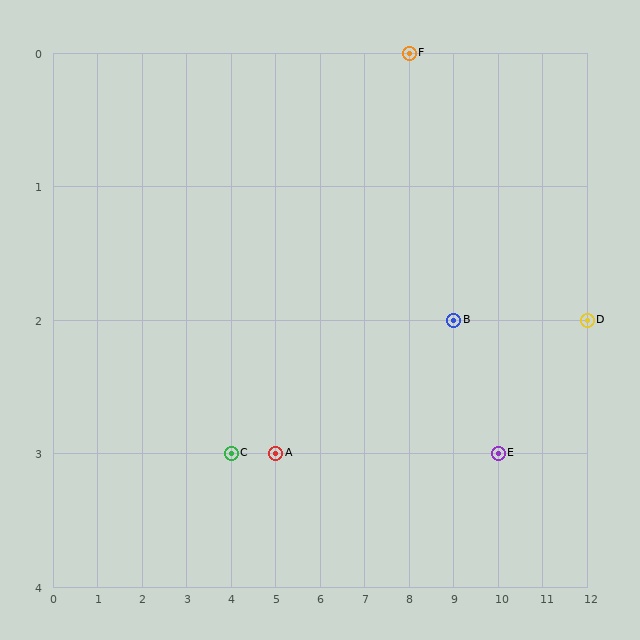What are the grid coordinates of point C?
Point C is at grid coordinates (4, 3).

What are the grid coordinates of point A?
Point A is at grid coordinates (5, 3).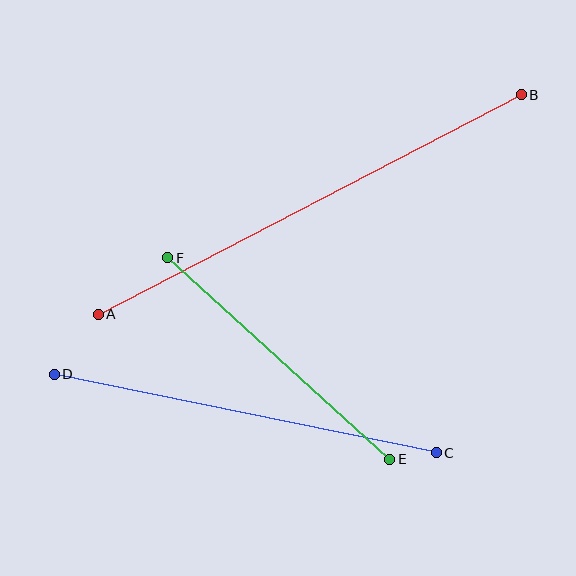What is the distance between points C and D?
The distance is approximately 390 pixels.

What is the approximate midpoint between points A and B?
The midpoint is at approximately (310, 205) pixels.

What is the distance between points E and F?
The distance is approximately 300 pixels.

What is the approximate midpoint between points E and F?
The midpoint is at approximately (279, 359) pixels.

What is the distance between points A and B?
The distance is approximately 477 pixels.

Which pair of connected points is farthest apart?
Points A and B are farthest apart.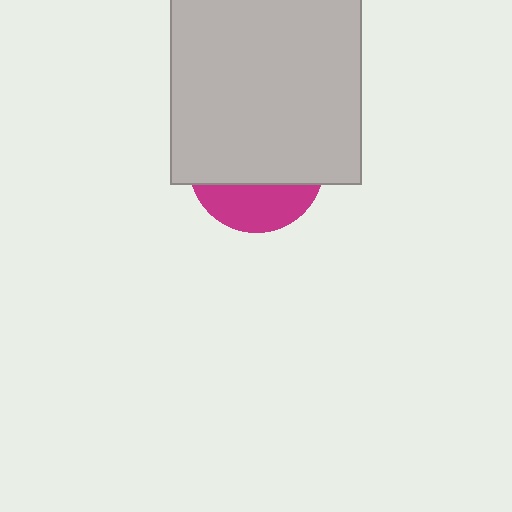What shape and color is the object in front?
The object in front is a light gray rectangle.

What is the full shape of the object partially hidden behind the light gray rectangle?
The partially hidden object is a magenta circle.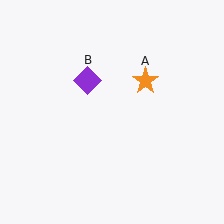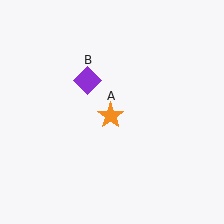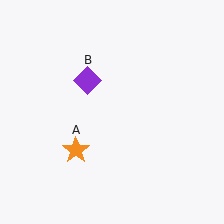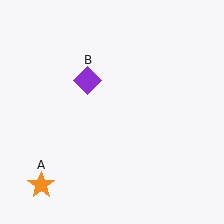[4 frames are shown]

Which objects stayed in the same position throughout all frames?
Purple diamond (object B) remained stationary.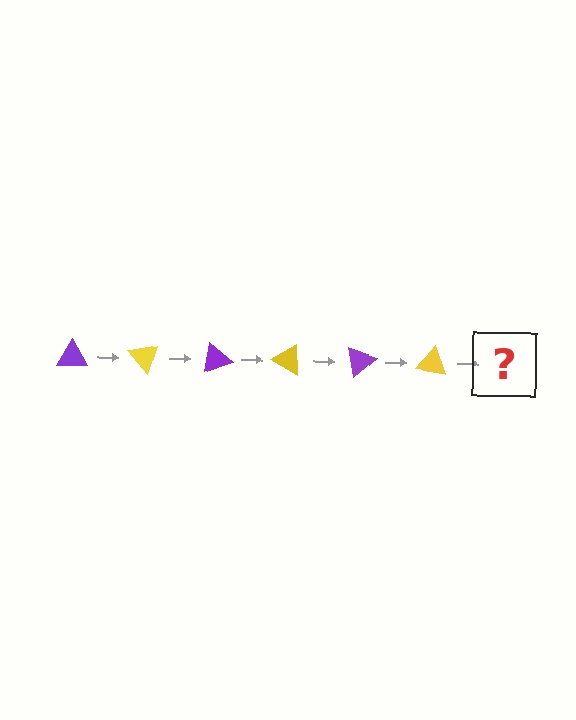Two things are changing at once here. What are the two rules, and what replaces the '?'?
The two rules are that it rotates 50 degrees each step and the color cycles through purple and yellow. The '?' should be a purple triangle, rotated 300 degrees from the start.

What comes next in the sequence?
The next element should be a purple triangle, rotated 300 degrees from the start.